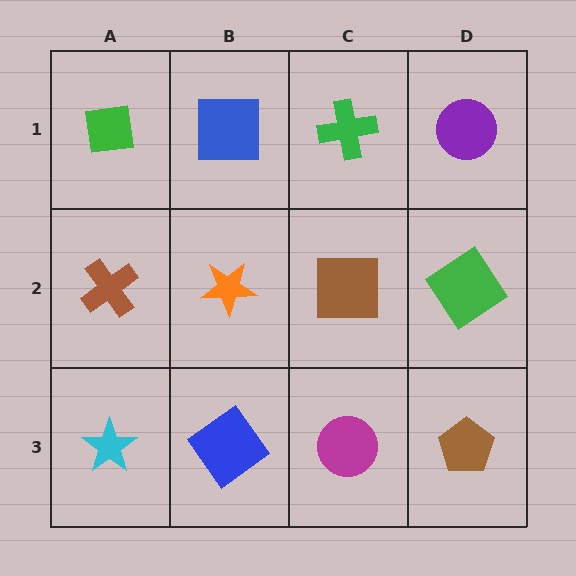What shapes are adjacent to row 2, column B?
A blue square (row 1, column B), a blue diamond (row 3, column B), a brown cross (row 2, column A), a brown square (row 2, column C).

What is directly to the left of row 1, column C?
A blue square.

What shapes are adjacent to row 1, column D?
A green diamond (row 2, column D), a green cross (row 1, column C).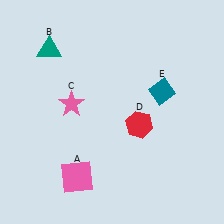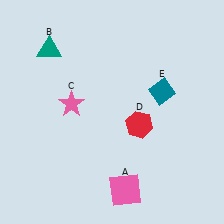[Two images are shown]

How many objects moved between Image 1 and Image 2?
1 object moved between the two images.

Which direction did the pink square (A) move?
The pink square (A) moved right.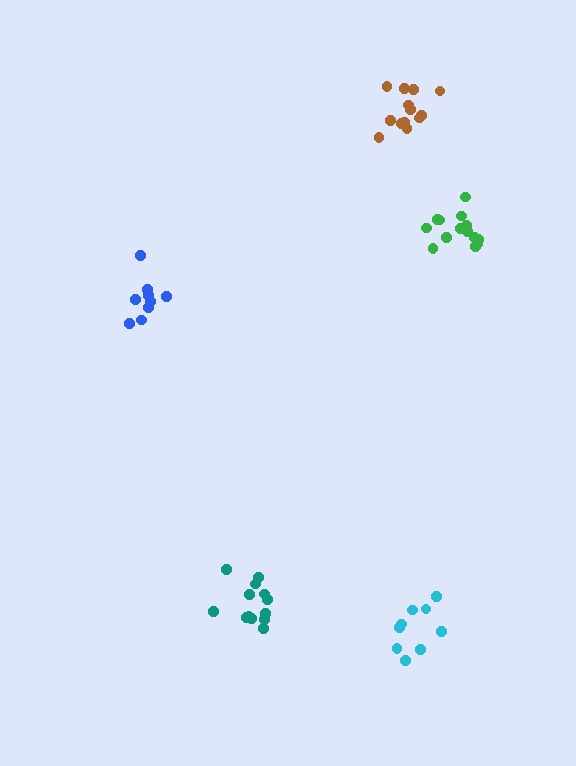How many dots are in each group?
Group 1: 14 dots, Group 2: 9 dots, Group 3: 9 dots, Group 4: 13 dots, Group 5: 13 dots (58 total).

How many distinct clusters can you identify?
There are 5 distinct clusters.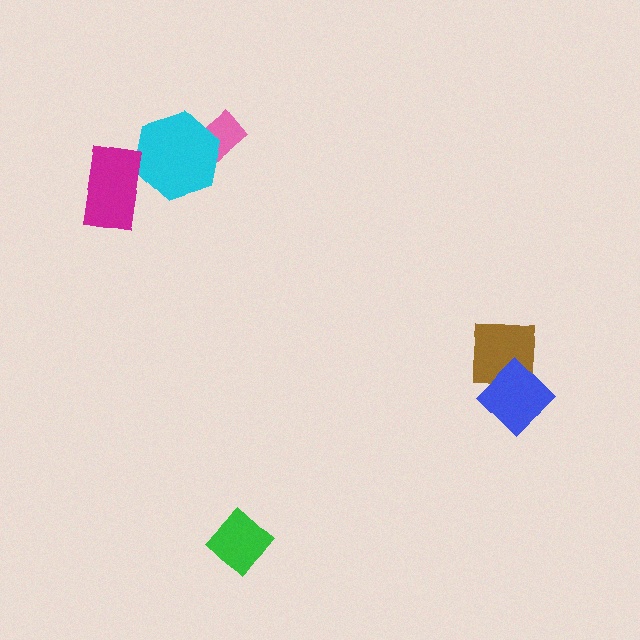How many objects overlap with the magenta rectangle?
1 object overlaps with the magenta rectangle.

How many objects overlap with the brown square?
1 object overlaps with the brown square.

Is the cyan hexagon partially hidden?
Yes, it is partially covered by another shape.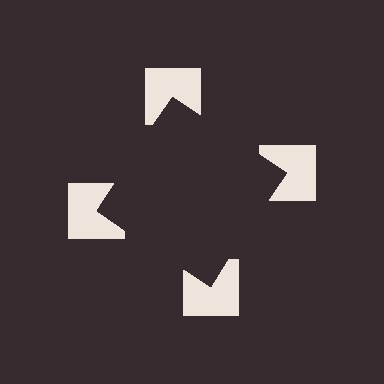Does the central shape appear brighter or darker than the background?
It typically appears slightly darker than the background, even though no actual brightness change is drawn.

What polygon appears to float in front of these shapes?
An illusory square — its edges are inferred from the aligned wedge cuts in the notched squares, not physically drawn.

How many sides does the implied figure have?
4 sides.